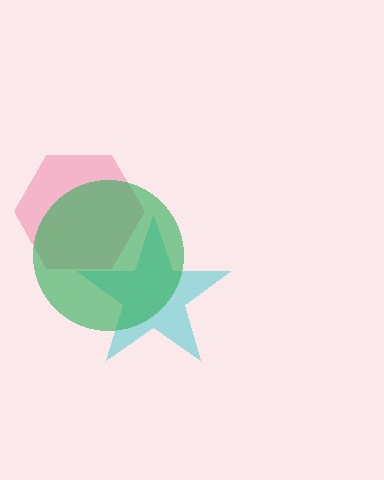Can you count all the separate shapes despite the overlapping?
Yes, there are 3 separate shapes.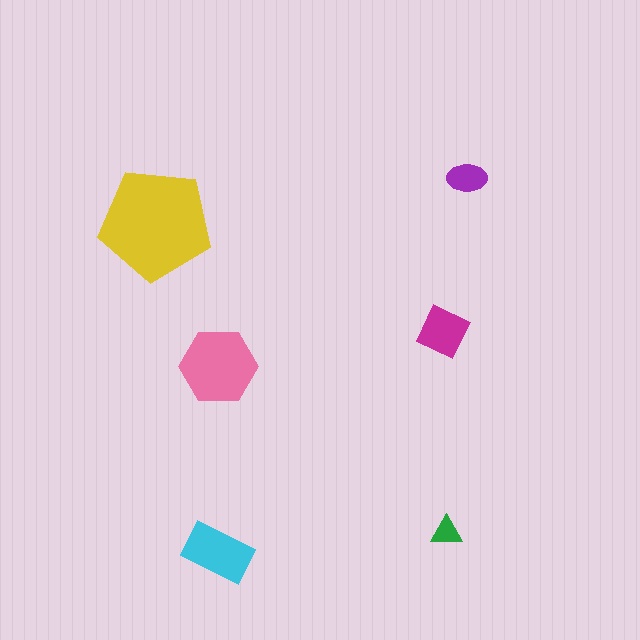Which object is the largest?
The yellow pentagon.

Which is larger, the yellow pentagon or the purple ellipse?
The yellow pentagon.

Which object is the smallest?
The green triangle.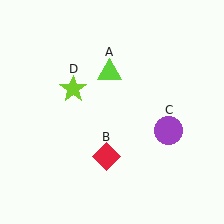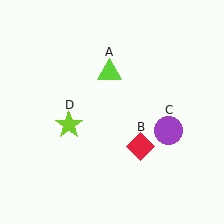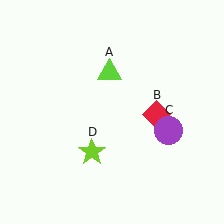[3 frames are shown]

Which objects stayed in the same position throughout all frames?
Lime triangle (object A) and purple circle (object C) remained stationary.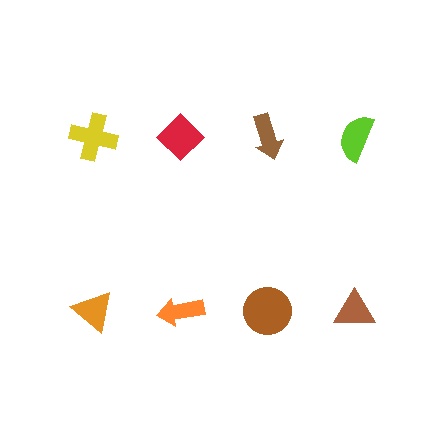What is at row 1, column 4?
A lime semicircle.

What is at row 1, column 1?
A yellow cross.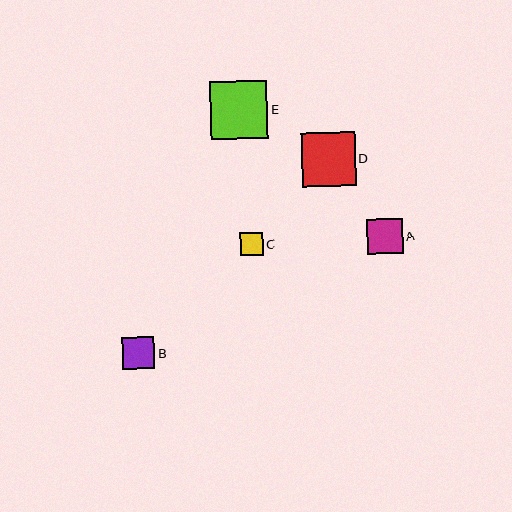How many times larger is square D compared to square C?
Square D is approximately 2.4 times the size of square C.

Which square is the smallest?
Square C is the smallest with a size of approximately 23 pixels.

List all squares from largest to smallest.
From largest to smallest: E, D, A, B, C.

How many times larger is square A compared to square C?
Square A is approximately 1.5 times the size of square C.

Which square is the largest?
Square E is the largest with a size of approximately 57 pixels.